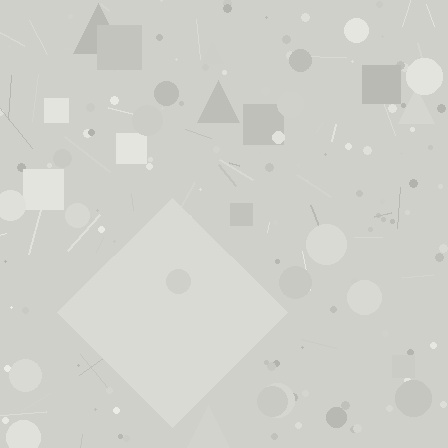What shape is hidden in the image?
A diamond is hidden in the image.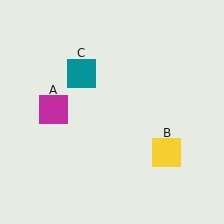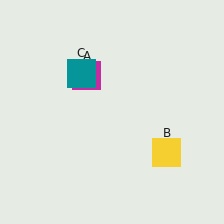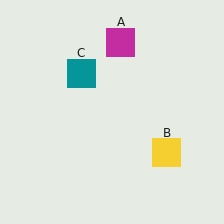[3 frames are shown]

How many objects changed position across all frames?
1 object changed position: magenta square (object A).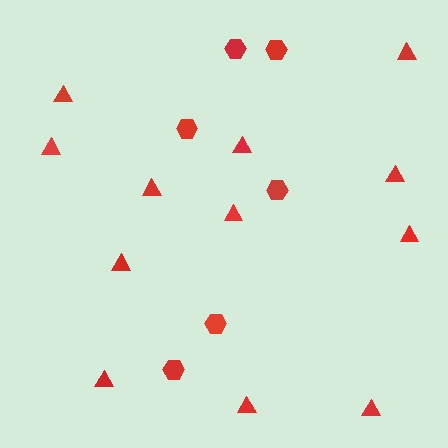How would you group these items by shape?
There are 2 groups: one group of triangles (12) and one group of hexagons (6).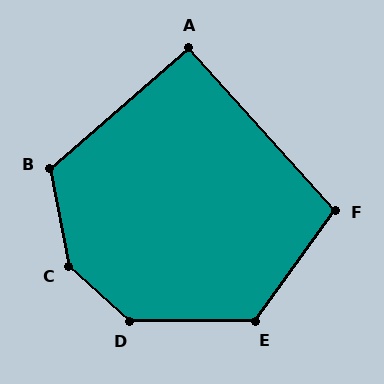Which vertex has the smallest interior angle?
A, at approximately 91 degrees.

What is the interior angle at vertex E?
Approximately 126 degrees (obtuse).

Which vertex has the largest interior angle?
C, at approximately 143 degrees.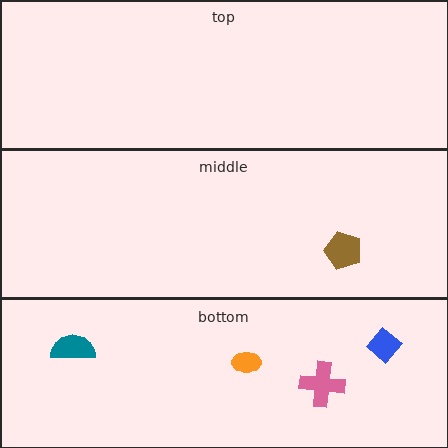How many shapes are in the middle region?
1.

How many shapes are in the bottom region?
4.